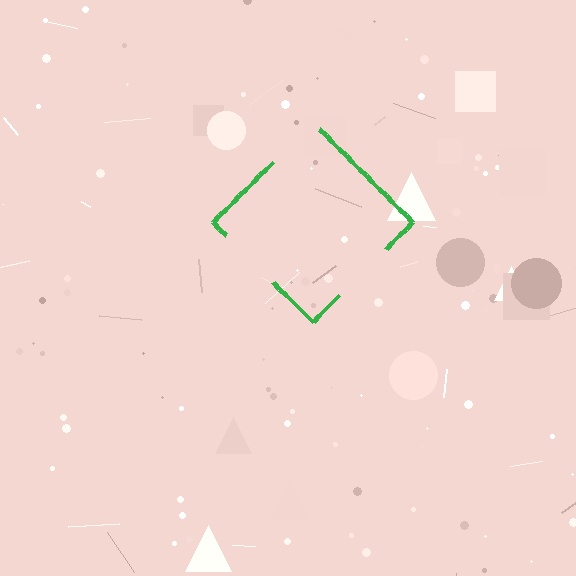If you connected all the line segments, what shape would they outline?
They would outline a diamond.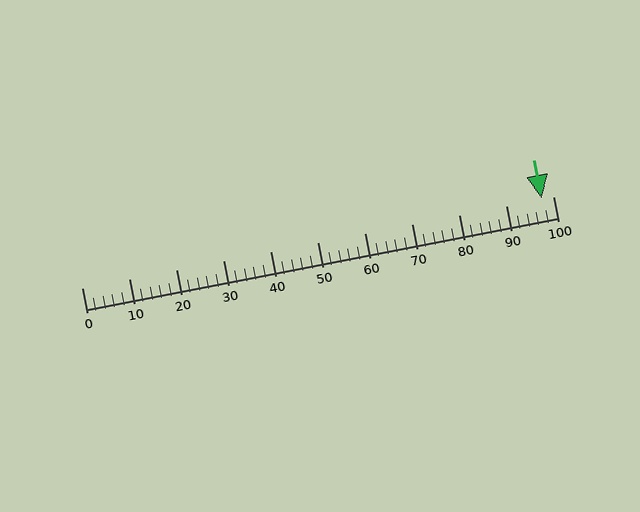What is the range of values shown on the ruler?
The ruler shows values from 0 to 100.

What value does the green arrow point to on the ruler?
The green arrow points to approximately 98.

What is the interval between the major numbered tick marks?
The major tick marks are spaced 10 units apart.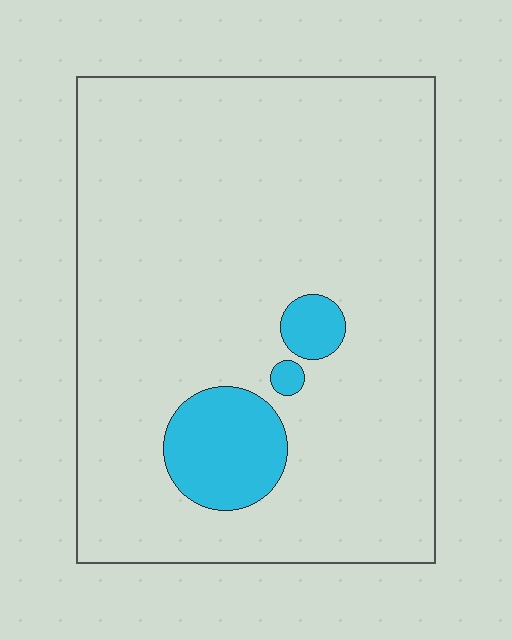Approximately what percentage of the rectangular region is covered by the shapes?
Approximately 10%.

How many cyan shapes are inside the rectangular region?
3.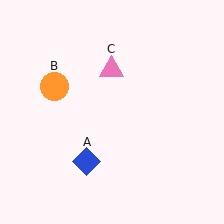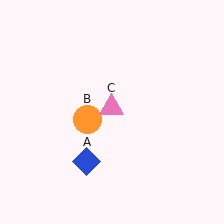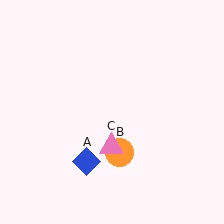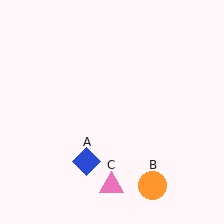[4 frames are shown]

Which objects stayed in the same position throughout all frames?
Blue diamond (object A) remained stationary.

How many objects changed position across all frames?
2 objects changed position: orange circle (object B), pink triangle (object C).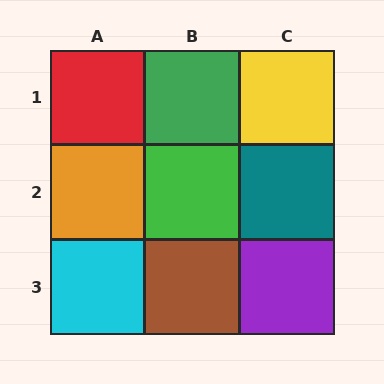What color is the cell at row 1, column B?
Green.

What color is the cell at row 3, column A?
Cyan.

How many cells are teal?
1 cell is teal.